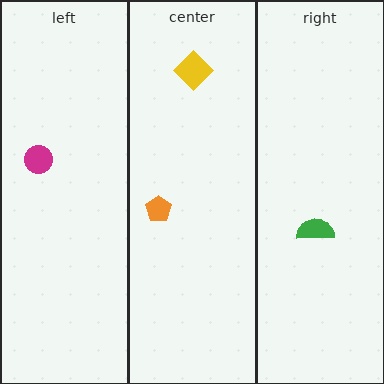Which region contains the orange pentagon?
The center region.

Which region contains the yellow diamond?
The center region.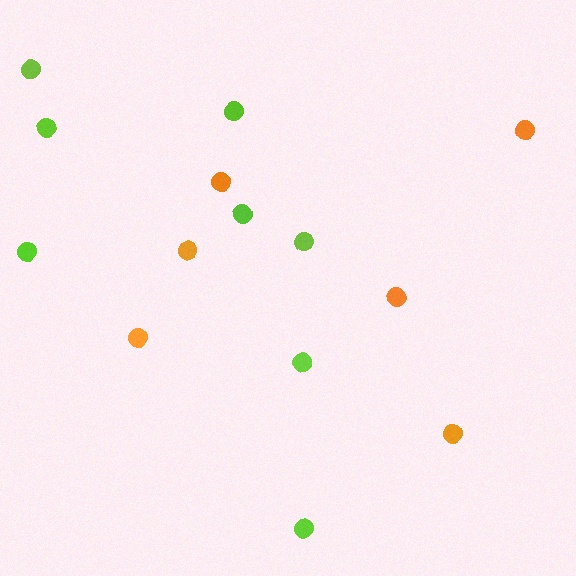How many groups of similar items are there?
There are 2 groups: one group of orange circles (6) and one group of lime circles (8).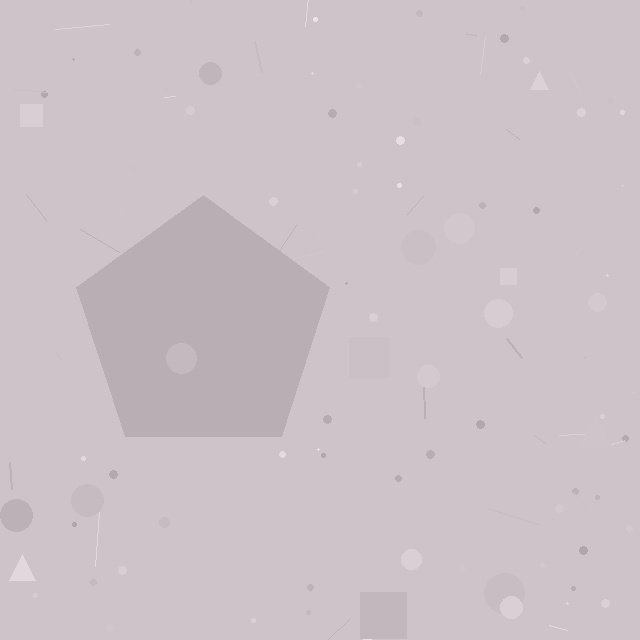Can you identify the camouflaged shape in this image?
The camouflaged shape is a pentagon.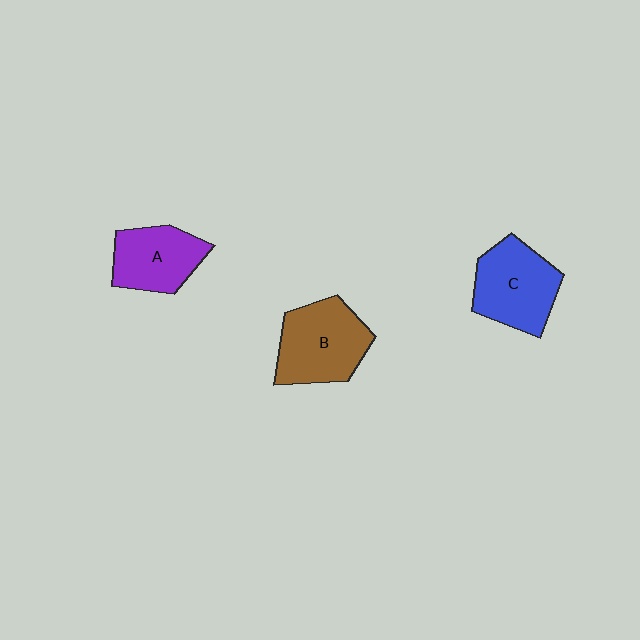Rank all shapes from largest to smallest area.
From largest to smallest: B (brown), C (blue), A (purple).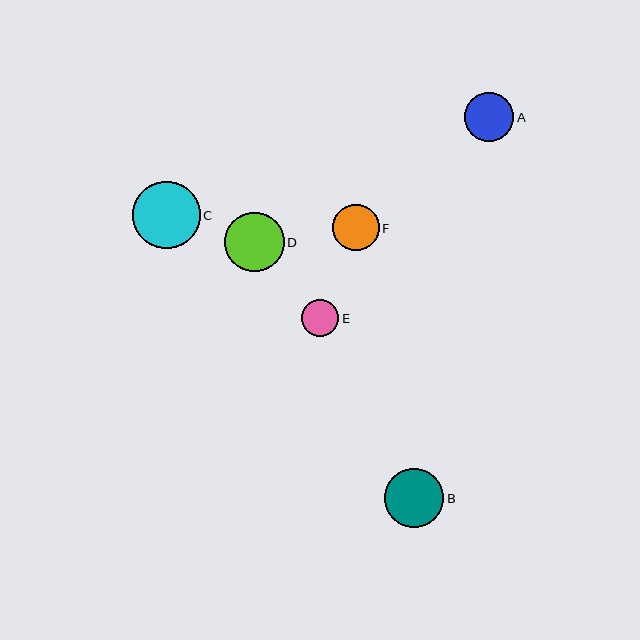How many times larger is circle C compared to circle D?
Circle C is approximately 1.1 times the size of circle D.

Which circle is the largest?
Circle C is the largest with a size of approximately 68 pixels.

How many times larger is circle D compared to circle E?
Circle D is approximately 1.6 times the size of circle E.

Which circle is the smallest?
Circle E is the smallest with a size of approximately 38 pixels.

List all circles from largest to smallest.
From largest to smallest: C, D, B, A, F, E.